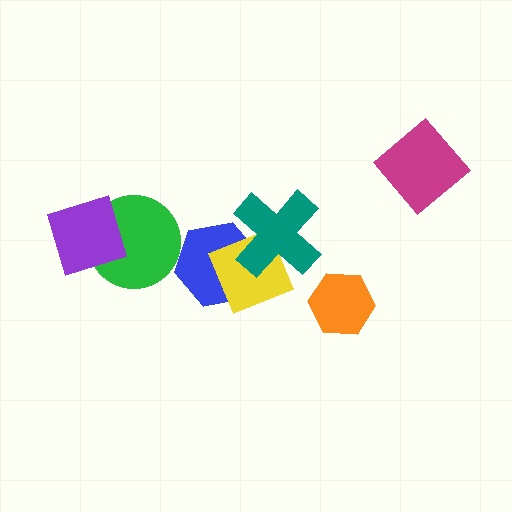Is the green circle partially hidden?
Yes, it is partially covered by another shape.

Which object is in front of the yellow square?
The teal cross is in front of the yellow square.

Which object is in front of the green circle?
The purple diamond is in front of the green circle.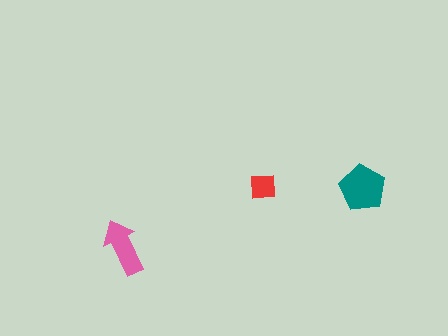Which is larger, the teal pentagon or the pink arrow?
The teal pentagon.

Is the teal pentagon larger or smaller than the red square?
Larger.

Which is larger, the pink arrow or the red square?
The pink arrow.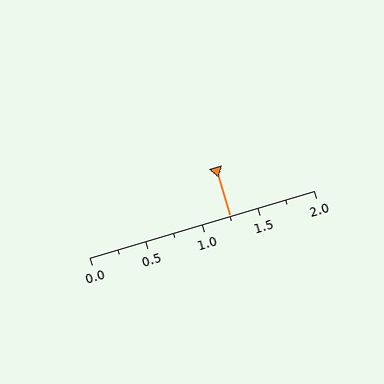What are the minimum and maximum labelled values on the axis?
The axis runs from 0.0 to 2.0.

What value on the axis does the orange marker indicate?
The marker indicates approximately 1.25.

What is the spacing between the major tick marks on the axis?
The major ticks are spaced 0.5 apart.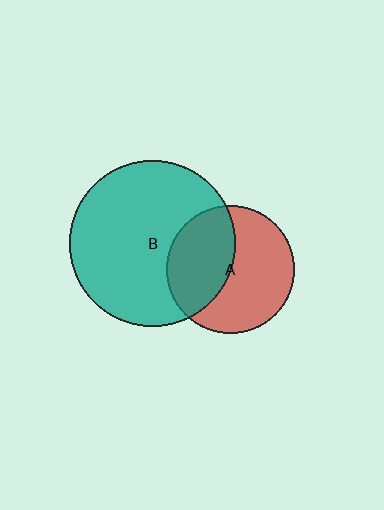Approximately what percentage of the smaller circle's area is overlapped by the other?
Approximately 45%.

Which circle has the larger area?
Circle B (teal).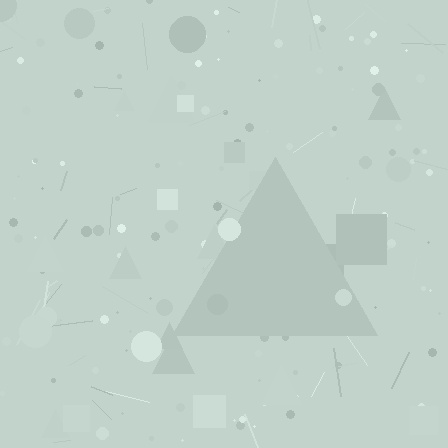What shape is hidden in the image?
A triangle is hidden in the image.